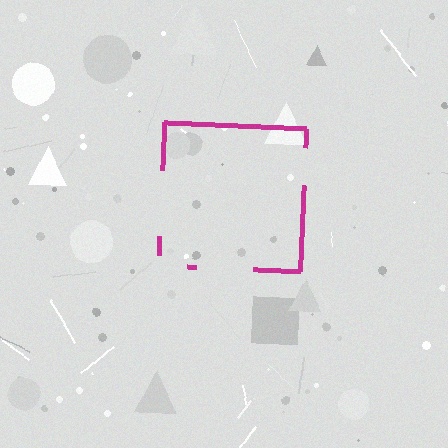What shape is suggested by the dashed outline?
The dashed outline suggests a square.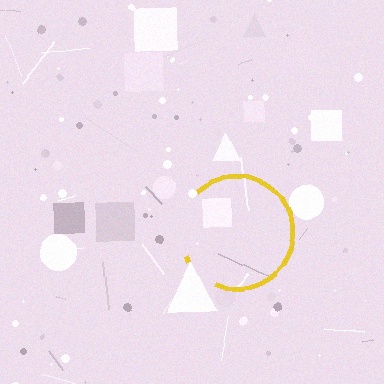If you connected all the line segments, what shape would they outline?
They would outline a circle.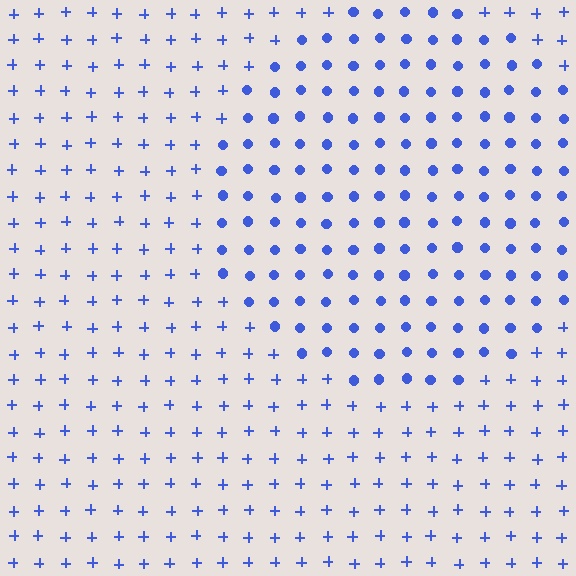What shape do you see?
I see a circle.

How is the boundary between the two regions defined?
The boundary is defined by a change in element shape: circles inside vs. plus signs outside. All elements share the same color and spacing.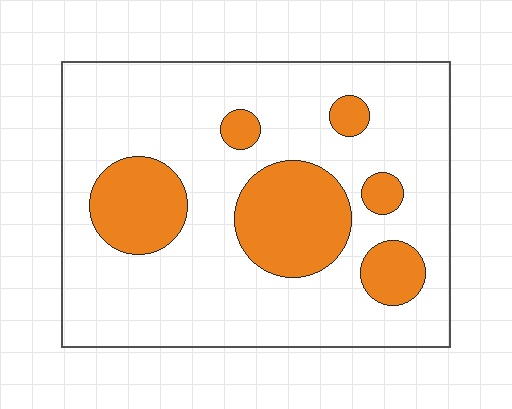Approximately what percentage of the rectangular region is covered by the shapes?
Approximately 25%.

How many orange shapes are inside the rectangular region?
6.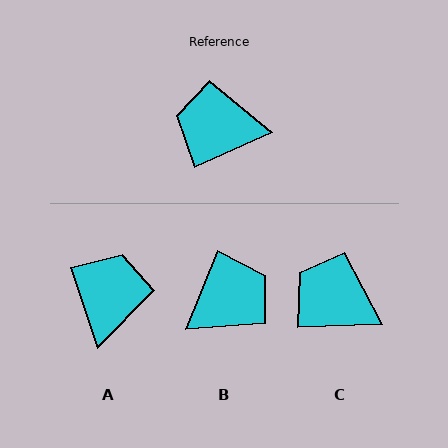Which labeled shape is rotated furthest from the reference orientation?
B, about 136 degrees away.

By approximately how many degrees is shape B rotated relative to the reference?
Approximately 136 degrees clockwise.